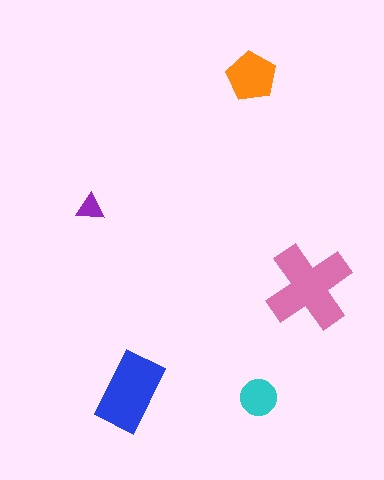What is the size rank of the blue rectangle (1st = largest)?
2nd.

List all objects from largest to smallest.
The pink cross, the blue rectangle, the orange pentagon, the cyan circle, the purple triangle.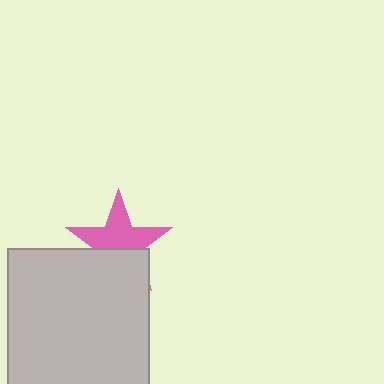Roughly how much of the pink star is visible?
About half of it is visible (roughly 58%).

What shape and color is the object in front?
The object in front is a light gray square.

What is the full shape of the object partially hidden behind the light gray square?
The partially hidden object is a pink star.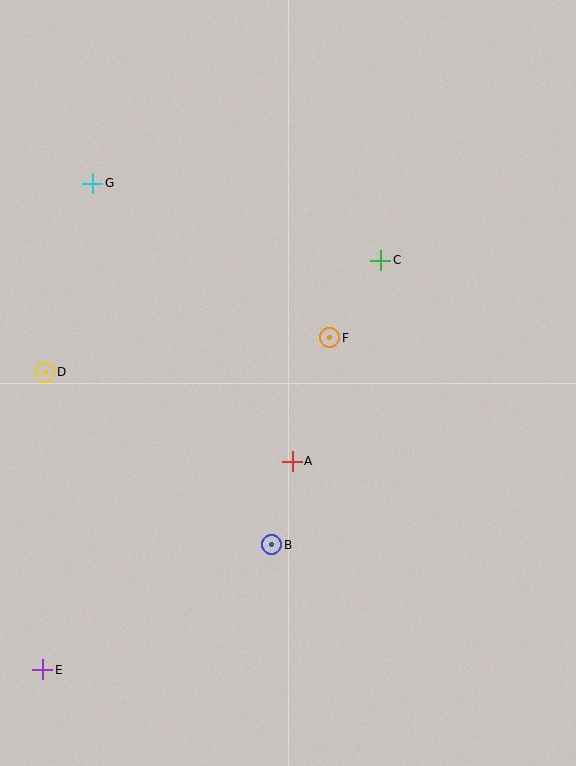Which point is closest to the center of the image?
Point F at (330, 338) is closest to the center.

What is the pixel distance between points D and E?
The distance between D and E is 298 pixels.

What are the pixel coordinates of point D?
Point D is at (45, 372).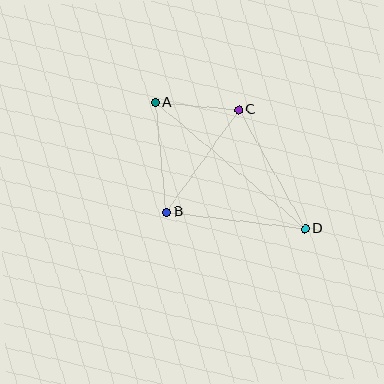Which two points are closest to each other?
Points A and C are closest to each other.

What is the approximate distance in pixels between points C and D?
The distance between C and D is approximately 137 pixels.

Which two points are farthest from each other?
Points A and D are farthest from each other.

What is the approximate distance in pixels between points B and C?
The distance between B and C is approximately 125 pixels.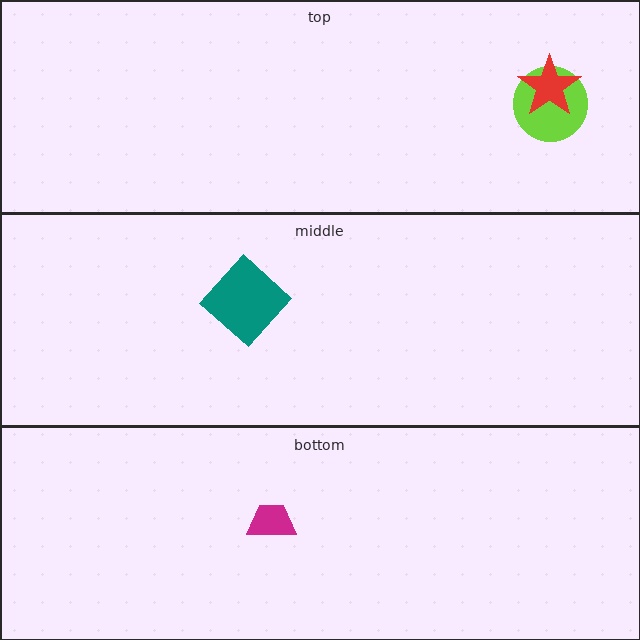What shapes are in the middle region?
The teal diamond.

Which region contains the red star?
The top region.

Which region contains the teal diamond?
The middle region.